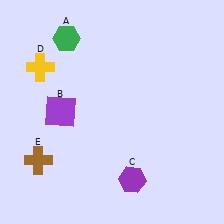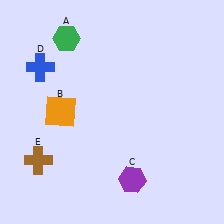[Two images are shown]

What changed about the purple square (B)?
In Image 1, B is purple. In Image 2, it changed to orange.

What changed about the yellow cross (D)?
In Image 1, D is yellow. In Image 2, it changed to blue.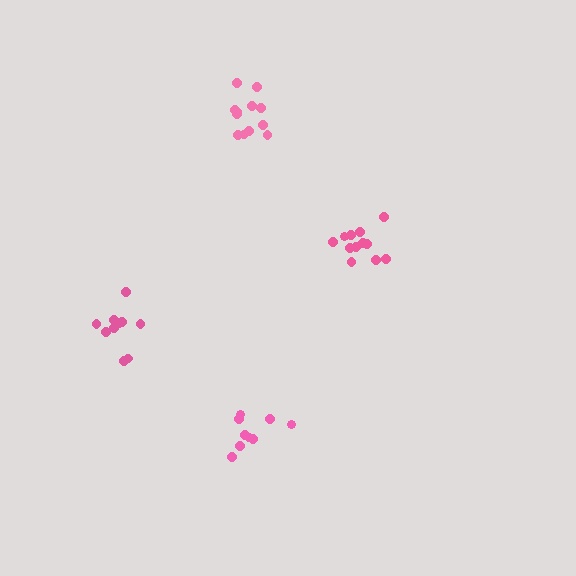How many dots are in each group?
Group 1: 9 dots, Group 2: 10 dots, Group 3: 12 dots, Group 4: 12 dots (43 total).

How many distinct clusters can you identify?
There are 4 distinct clusters.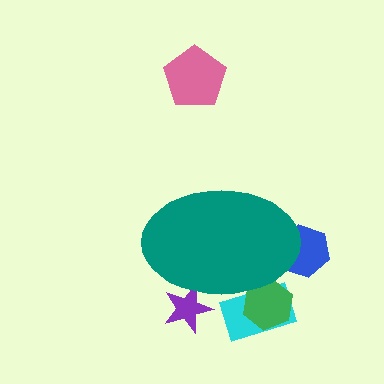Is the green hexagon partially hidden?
Yes, the green hexagon is partially hidden behind the teal ellipse.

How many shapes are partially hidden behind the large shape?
4 shapes are partially hidden.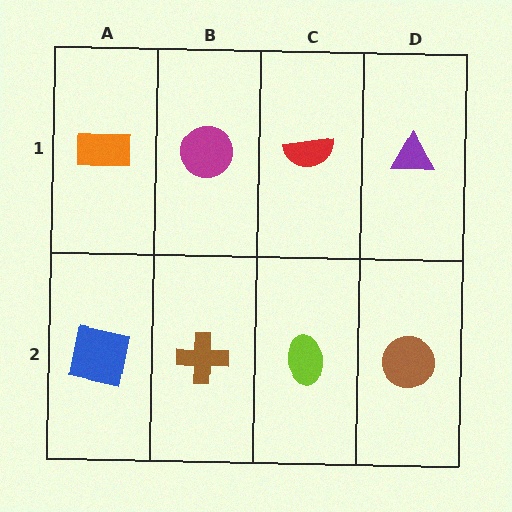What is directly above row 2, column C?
A red semicircle.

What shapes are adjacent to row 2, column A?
An orange rectangle (row 1, column A), a brown cross (row 2, column B).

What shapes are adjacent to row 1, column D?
A brown circle (row 2, column D), a red semicircle (row 1, column C).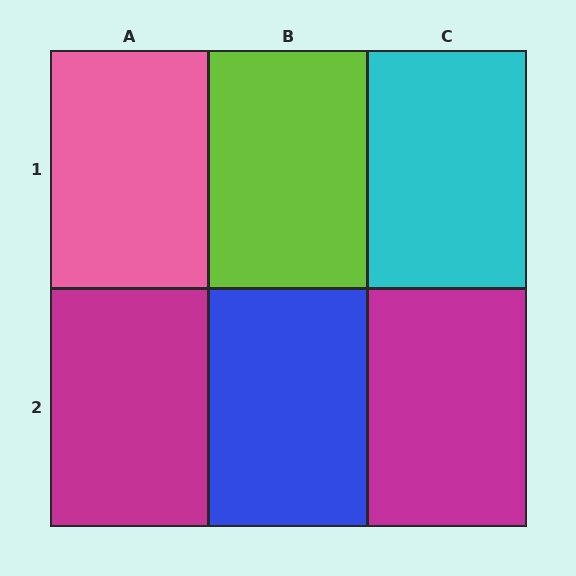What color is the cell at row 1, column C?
Cyan.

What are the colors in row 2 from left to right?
Magenta, blue, magenta.